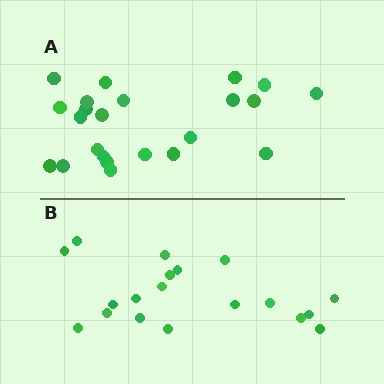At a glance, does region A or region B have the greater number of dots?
Region A (the top region) has more dots.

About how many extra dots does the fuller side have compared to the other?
Region A has about 4 more dots than region B.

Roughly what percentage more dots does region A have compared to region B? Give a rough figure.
About 20% more.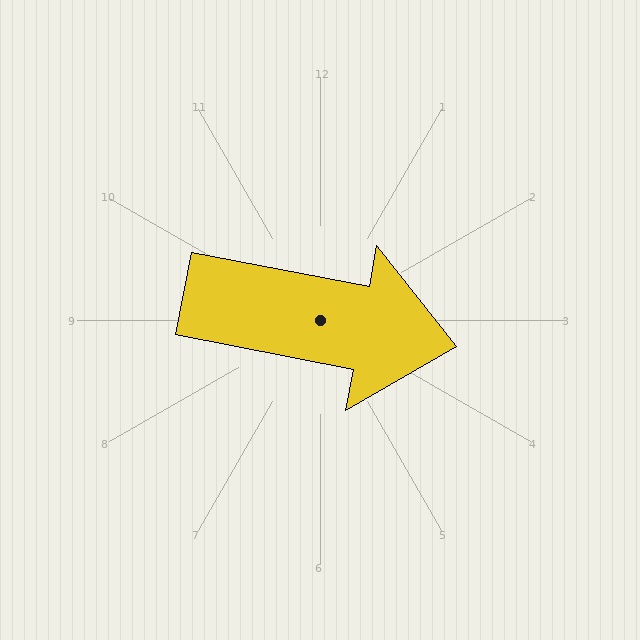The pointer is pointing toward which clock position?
Roughly 3 o'clock.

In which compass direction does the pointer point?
East.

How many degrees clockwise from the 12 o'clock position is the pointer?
Approximately 101 degrees.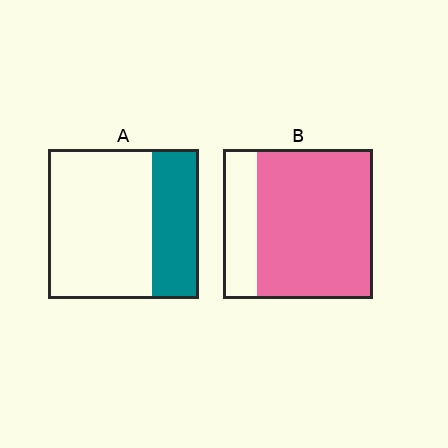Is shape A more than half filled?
No.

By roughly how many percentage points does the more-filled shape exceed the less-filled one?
By roughly 45 percentage points (B over A).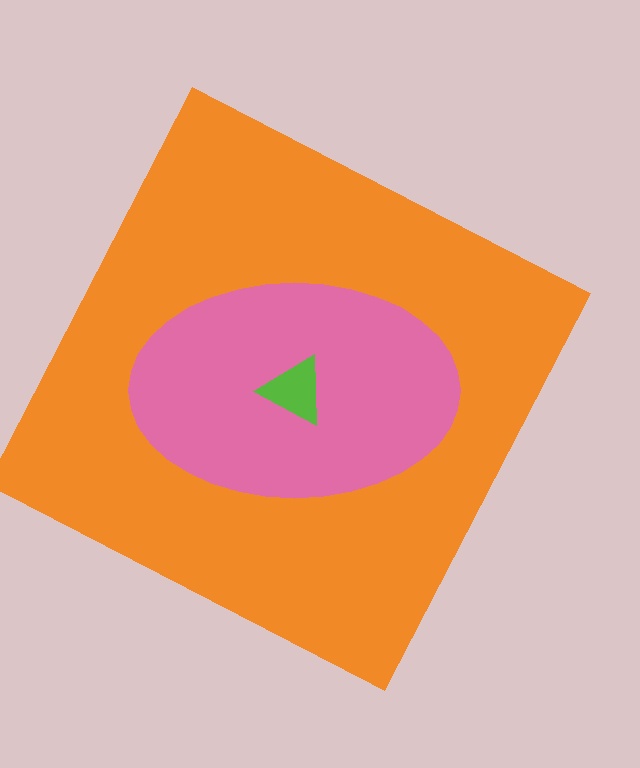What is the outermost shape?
The orange square.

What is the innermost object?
The lime triangle.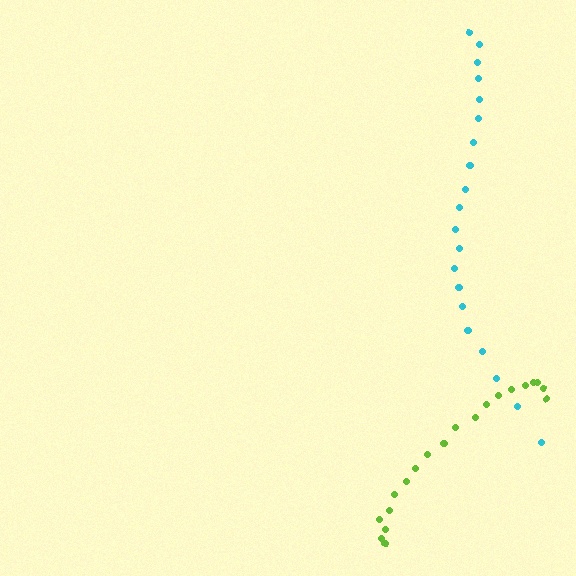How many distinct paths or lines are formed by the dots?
There are 2 distinct paths.